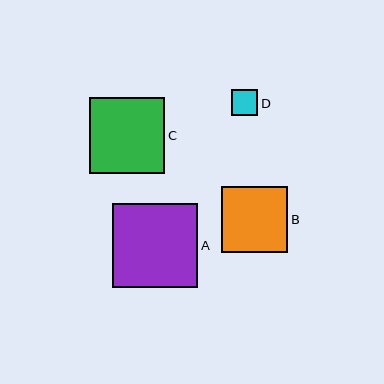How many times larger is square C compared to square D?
Square C is approximately 3.0 times the size of square D.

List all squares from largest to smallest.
From largest to smallest: A, C, B, D.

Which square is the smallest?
Square D is the smallest with a size of approximately 26 pixels.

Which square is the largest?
Square A is the largest with a size of approximately 85 pixels.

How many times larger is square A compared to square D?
Square A is approximately 3.3 times the size of square D.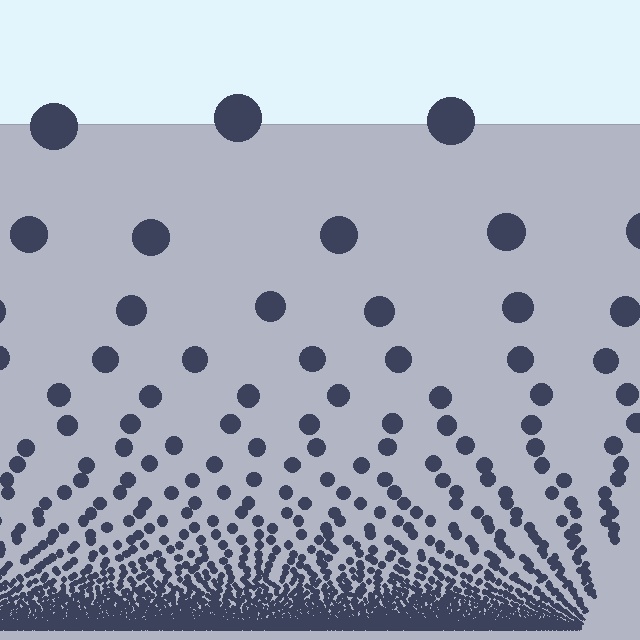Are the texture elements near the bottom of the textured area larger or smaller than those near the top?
Smaller. The gradient is inverted — elements near the bottom are smaller and denser.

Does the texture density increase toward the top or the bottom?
Density increases toward the bottom.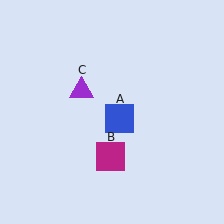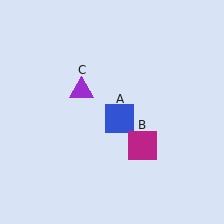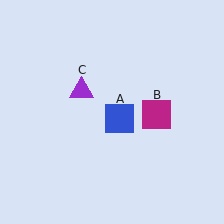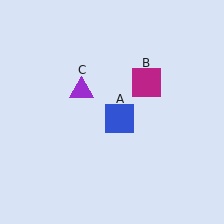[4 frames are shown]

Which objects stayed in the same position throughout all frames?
Blue square (object A) and purple triangle (object C) remained stationary.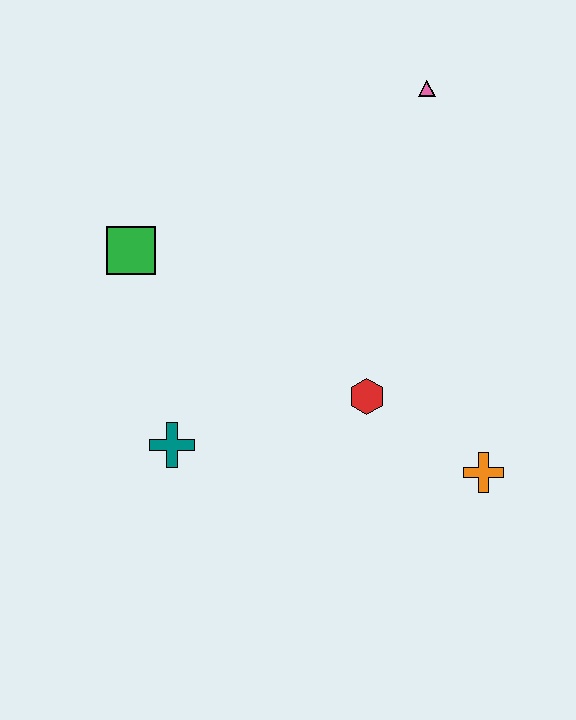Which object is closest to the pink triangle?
The red hexagon is closest to the pink triangle.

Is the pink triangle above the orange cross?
Yes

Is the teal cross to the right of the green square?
Yes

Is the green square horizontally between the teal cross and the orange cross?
No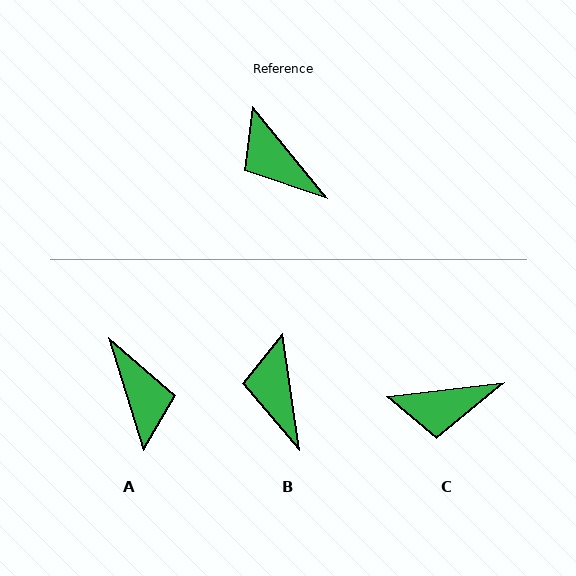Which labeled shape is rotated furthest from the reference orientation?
A, about 158 degrees away.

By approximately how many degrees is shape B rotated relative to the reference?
Approximately 31 degrees clockwise.